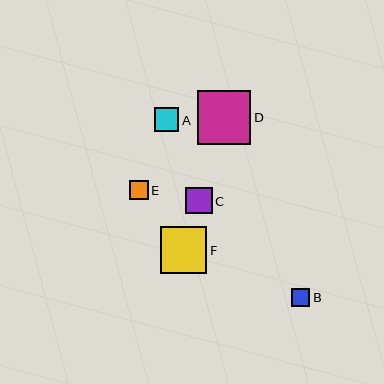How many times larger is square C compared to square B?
Square C is approximately 1.4 times the size of square B.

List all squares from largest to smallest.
From largest to smallest: D, F, C, A, E, B.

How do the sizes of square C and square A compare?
Square C and square A are approximately the same size.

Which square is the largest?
Square D is the largest with a size of approximately 54 pixels.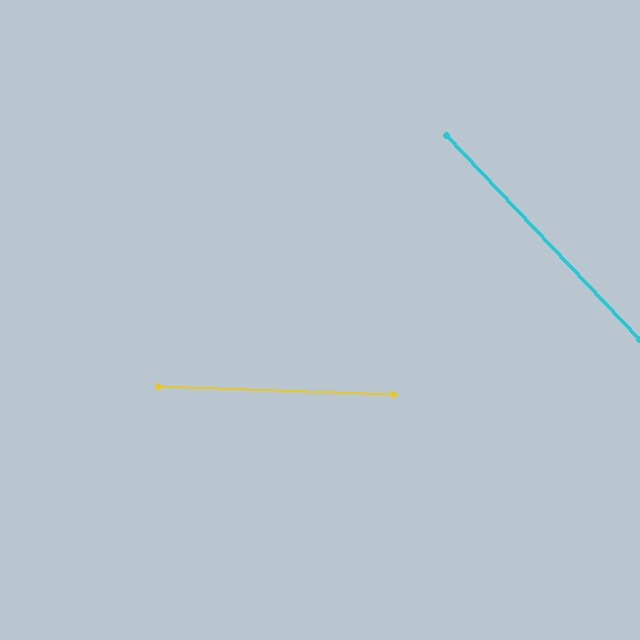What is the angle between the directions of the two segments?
Approximately 45 degrees.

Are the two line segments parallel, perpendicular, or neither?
Neither parallel nor perpendicular — they differ by about 45°.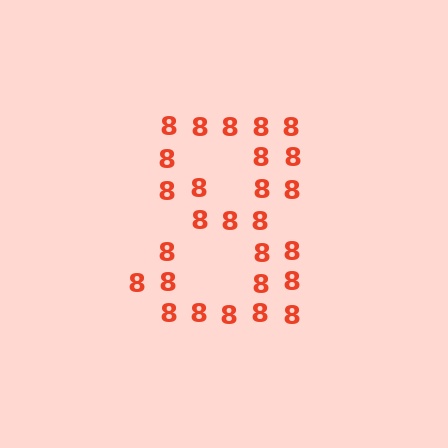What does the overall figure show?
The overall figure shows the digit 8.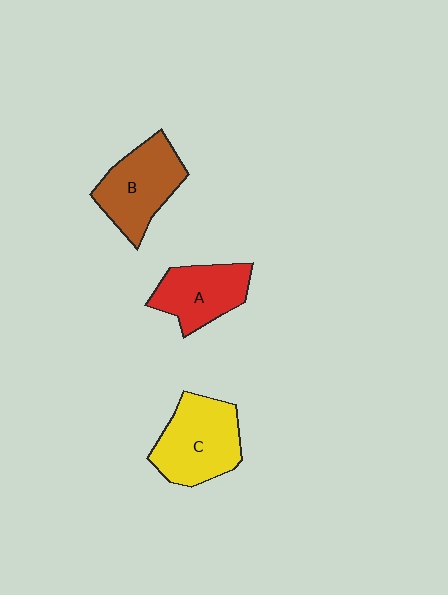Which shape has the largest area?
Shape C (yellow).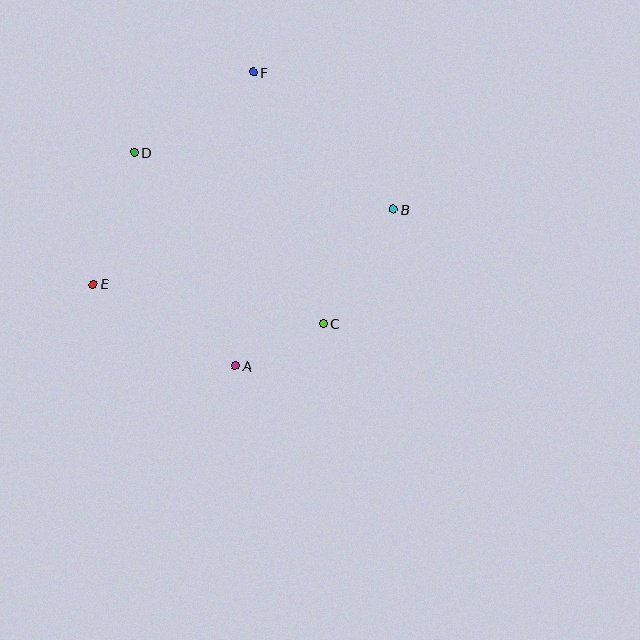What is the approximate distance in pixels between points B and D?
The distance between B and D is approximately 265 pixels.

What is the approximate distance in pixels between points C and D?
The distance between C and D is approximately 255 pixels.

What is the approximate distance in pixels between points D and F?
The distance between D and F is approximately 144 pixels.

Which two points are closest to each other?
Points A and C are closest to each other.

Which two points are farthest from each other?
Points B and E are farthest from each other.